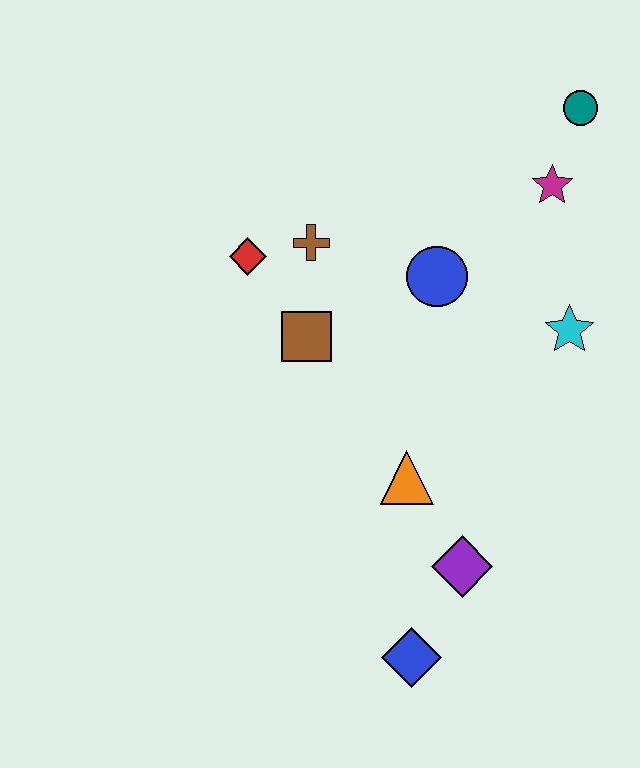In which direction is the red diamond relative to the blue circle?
The red diamond is to the left of the blue circle.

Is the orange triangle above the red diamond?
No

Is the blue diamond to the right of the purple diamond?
No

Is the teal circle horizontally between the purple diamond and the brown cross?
No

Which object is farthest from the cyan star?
The blue diamond is farthest from the cyan star.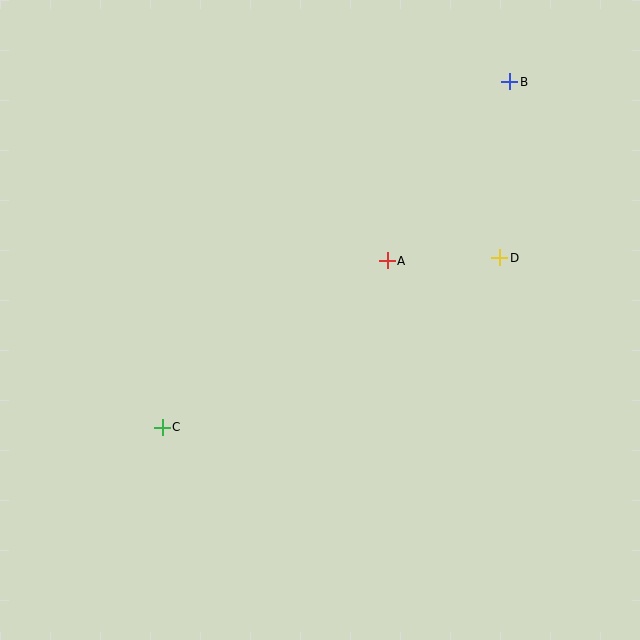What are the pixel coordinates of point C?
Point C is at (162, 427).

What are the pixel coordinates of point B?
Point B is at (510, 82).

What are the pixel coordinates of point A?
Point A is at (387, 261).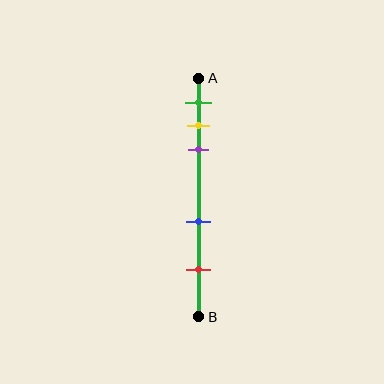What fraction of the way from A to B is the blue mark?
The blue mark is approximately 60% (0.6) of the way from A to B.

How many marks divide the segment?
There are 5 marks dividing the segment.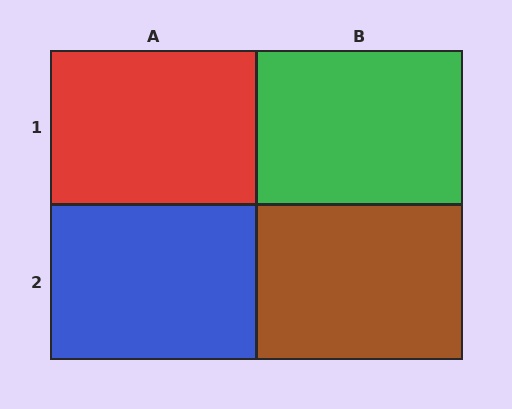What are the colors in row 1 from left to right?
Red, green.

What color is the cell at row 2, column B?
Brown.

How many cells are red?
1 cell is red.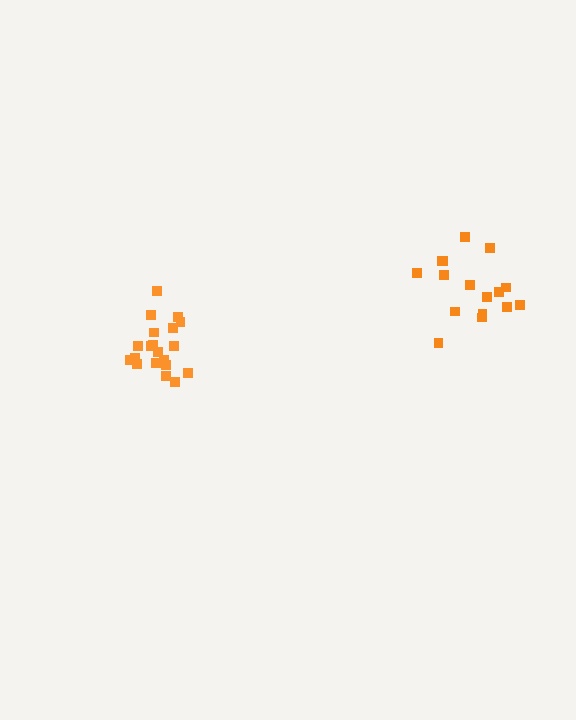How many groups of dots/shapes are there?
There are 2 groups.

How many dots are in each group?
Group 1: 16 dots, Group 2: 20 dots (36 total).